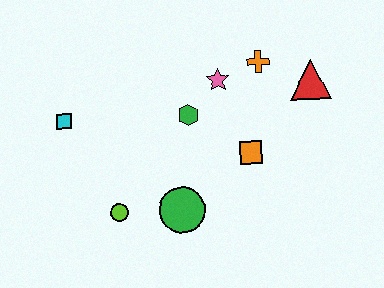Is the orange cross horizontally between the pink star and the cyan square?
No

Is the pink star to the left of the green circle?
No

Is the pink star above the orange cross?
No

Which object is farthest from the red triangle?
The cyan square is farthest from the red triangle.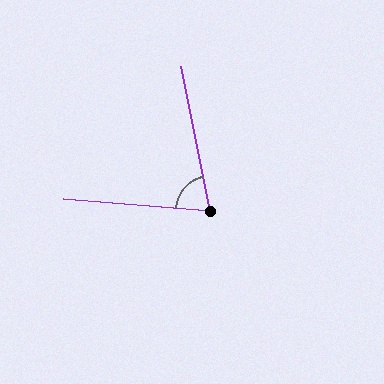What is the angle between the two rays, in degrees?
Approximately 74 degrees.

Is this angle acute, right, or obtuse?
It is acute.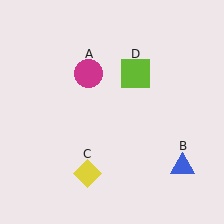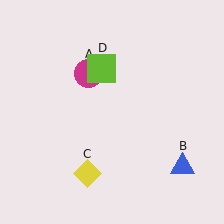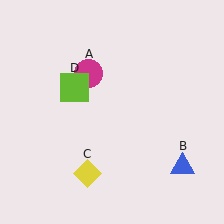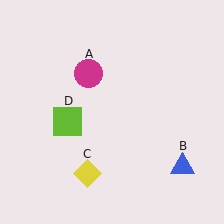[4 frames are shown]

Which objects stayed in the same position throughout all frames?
Magenta circle (object A) and blue triangle (object B) and yellow diamond (object C) remained stationary.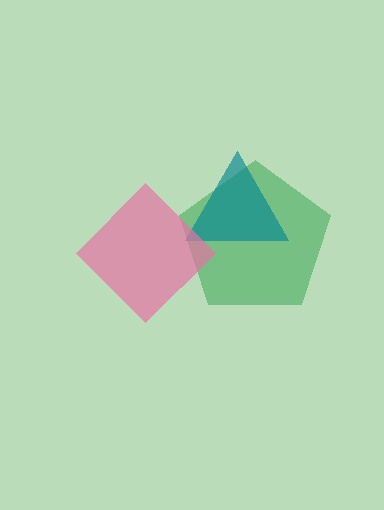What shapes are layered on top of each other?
The layered shapes are: a green pentagon, a teal triangle, a pink diamond.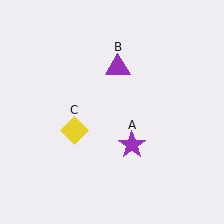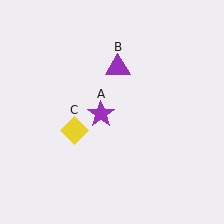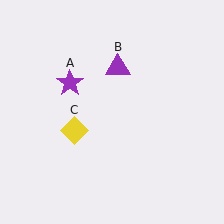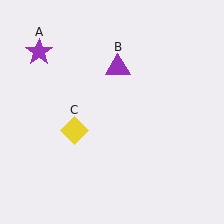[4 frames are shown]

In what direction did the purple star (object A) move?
The purple star (object A) moved up and to the left.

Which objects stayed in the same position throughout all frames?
Purple triangle (object B) and yellow diamond (object C) remained stationary.